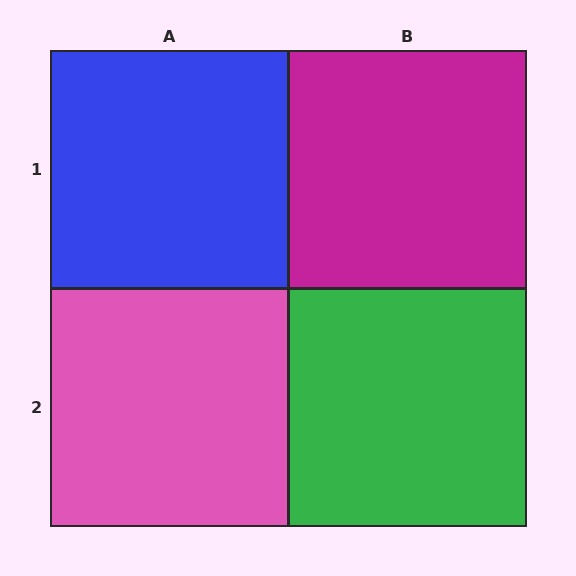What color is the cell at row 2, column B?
Green.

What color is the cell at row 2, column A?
Pink.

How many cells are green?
1 cell is green.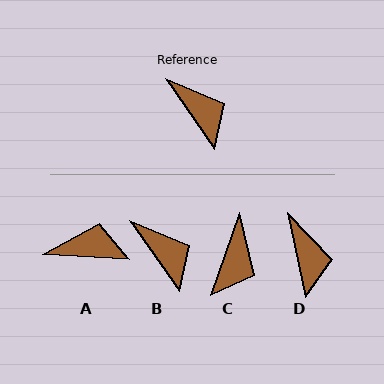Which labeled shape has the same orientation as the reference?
B.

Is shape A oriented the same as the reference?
No, it is off by about 52 degrees.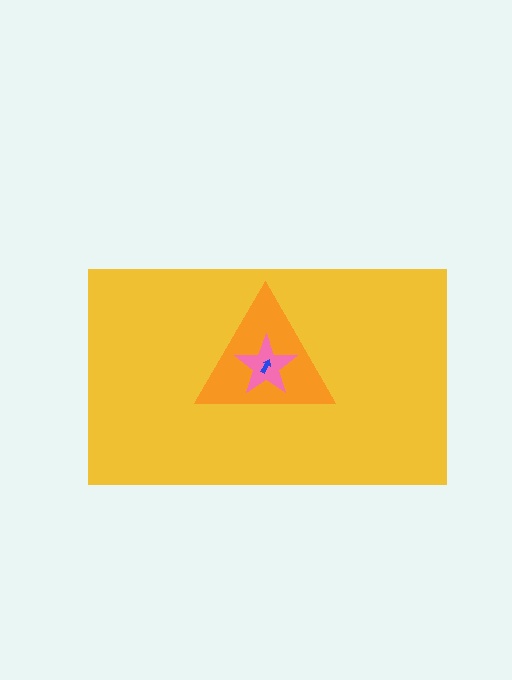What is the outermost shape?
The yellow rectangle.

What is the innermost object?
The blue arrow.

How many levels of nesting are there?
4.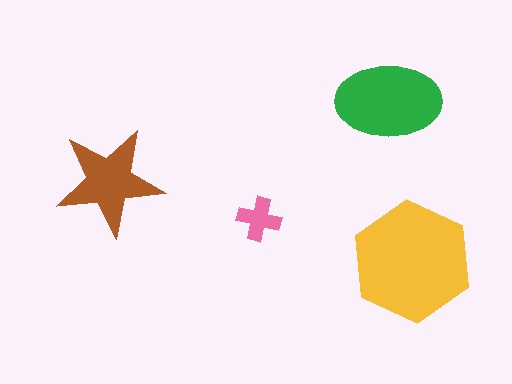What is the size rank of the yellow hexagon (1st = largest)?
1st.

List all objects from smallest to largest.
The pink cross, the brown star, the green ellipse, the yellow hexagon.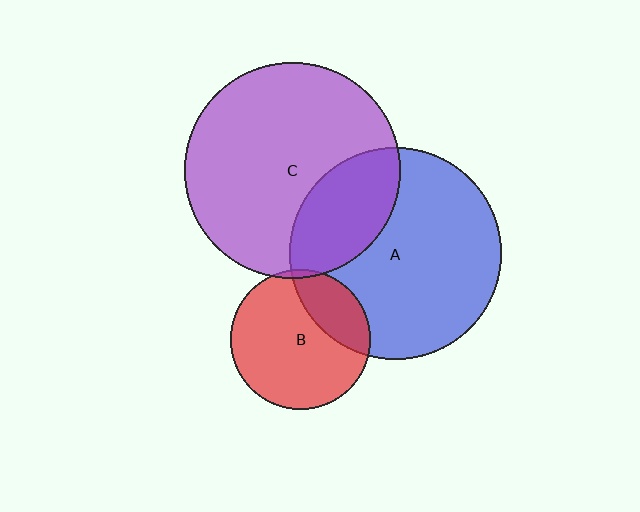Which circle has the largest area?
Circle C (purple).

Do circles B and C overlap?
Yes.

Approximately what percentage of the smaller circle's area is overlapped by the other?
Approximately 5%.